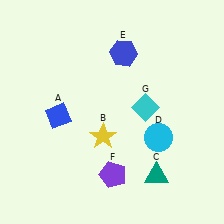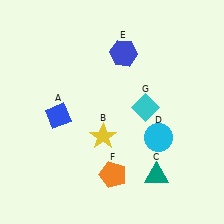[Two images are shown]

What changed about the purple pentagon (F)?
In Image 1, F is purple. In Image 2, it changed to orange.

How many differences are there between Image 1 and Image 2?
There is 1 difference between the two images.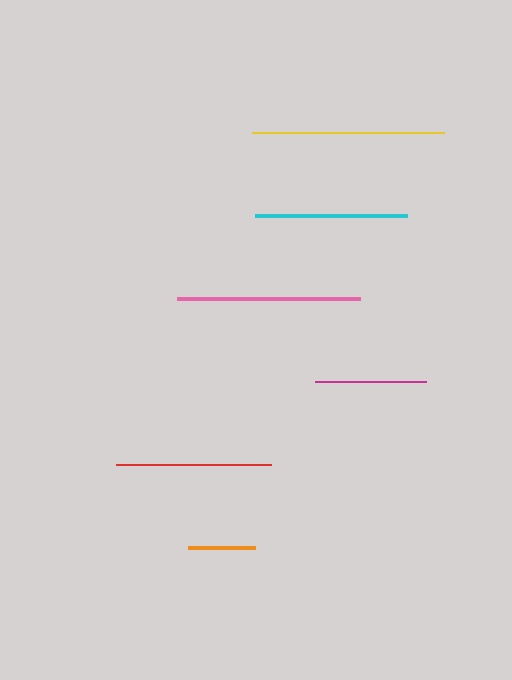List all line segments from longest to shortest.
From longest to shortest: yellow, pink, red, cyan, magenta, orange.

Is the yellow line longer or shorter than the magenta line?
The yellow line is longer than the magenta line.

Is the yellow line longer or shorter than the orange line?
The yellow line is longer than the orange line.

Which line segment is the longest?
The yellow line is the longest at approximately 192 pixels.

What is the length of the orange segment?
The orange segment is approximately 66 pixels long.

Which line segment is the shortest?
The orange line is the shortest at approximately 66 pixels.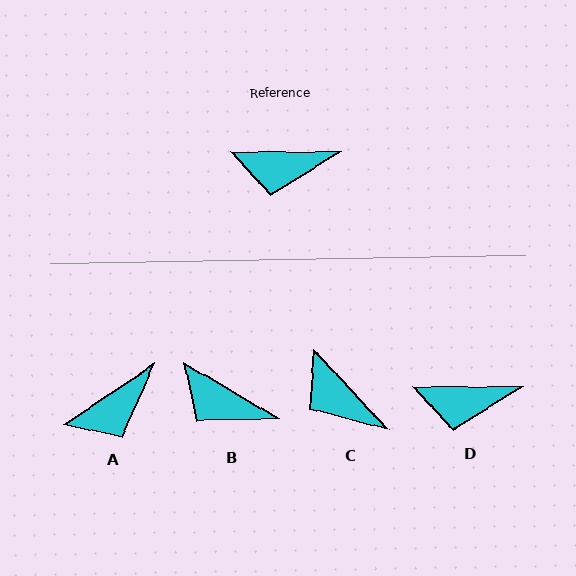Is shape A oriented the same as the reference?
No, it is off by about 35 degrees.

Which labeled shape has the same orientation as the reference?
D.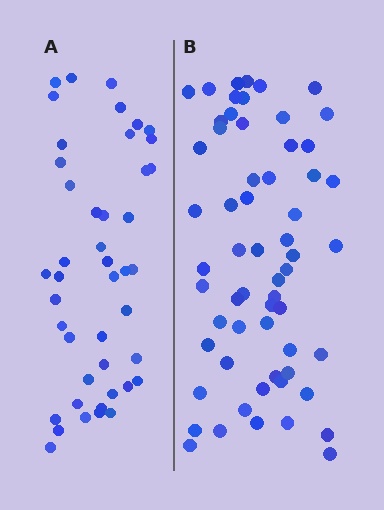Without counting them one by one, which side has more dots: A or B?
Region B (the right region) has more dots.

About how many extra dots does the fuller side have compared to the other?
Region B has approximately 15 more dots than region A.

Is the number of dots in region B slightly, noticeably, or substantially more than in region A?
Region B has noticeably more, but not dramatically so. The ratio is roughly 1.4 to 1.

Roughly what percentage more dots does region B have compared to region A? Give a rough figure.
About 35% more.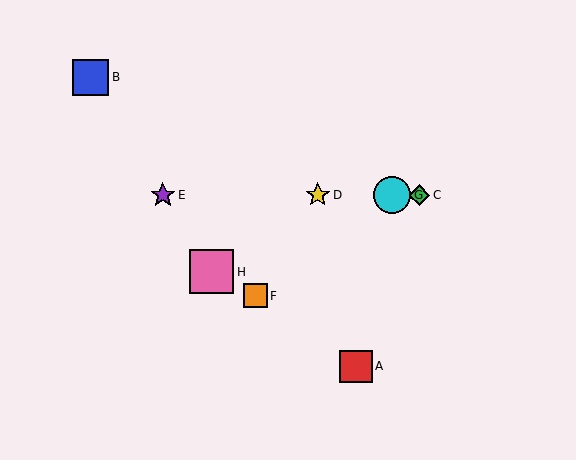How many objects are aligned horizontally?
4 objects (C, D, E, G) are aligned horizontally.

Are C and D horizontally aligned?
Yes, both are at y≈195.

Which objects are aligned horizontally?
Objects C, D, E, G are aligned horizontally.